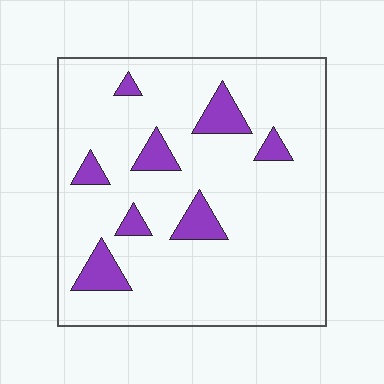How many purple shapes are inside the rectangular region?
8.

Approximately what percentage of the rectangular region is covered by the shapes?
Approximately 10%.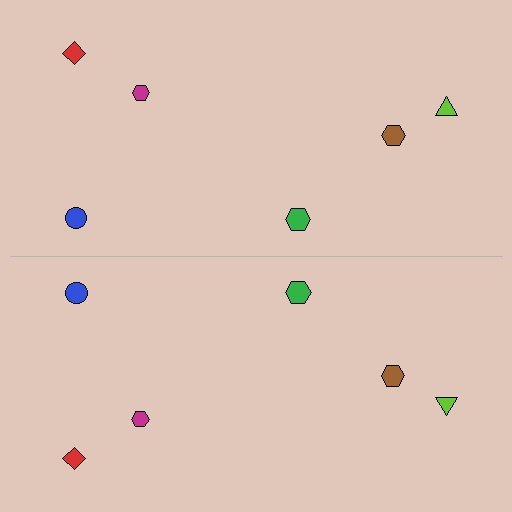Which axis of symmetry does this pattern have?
The pattern has a horizontal axis of symmetry running through the center of the image.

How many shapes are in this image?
There are 12 shapes in this image.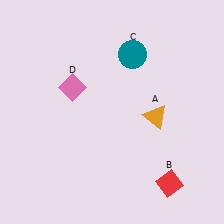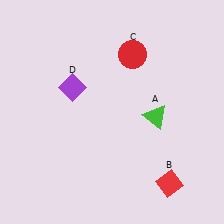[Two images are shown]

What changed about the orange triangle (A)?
In Image 1, A is orange. In Image 2, it changed to green.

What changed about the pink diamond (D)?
In Image 1, D is pink. In Image 2, it changed to purple.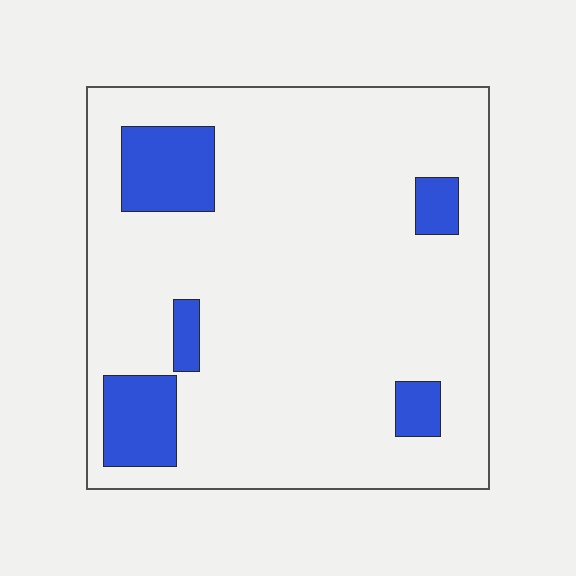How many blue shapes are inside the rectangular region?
5.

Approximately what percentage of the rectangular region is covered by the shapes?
Approximately 15%.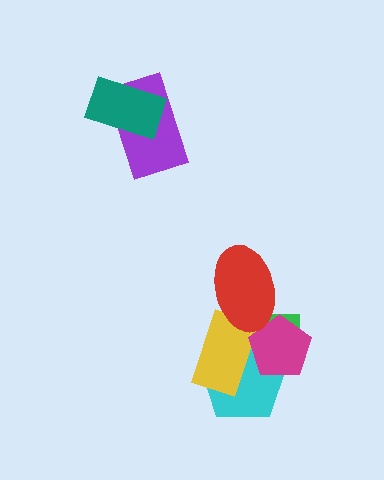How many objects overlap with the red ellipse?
3 objects overlap with the red ellipse.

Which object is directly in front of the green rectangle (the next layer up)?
The cyan pentagon is directly in front of the green rectangle.